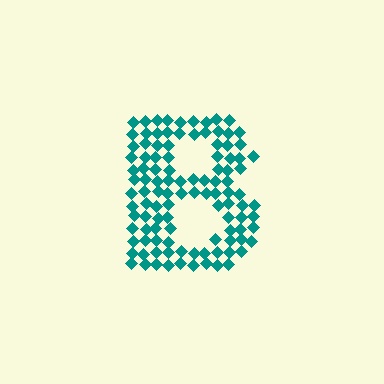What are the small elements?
The small elements are diamonds.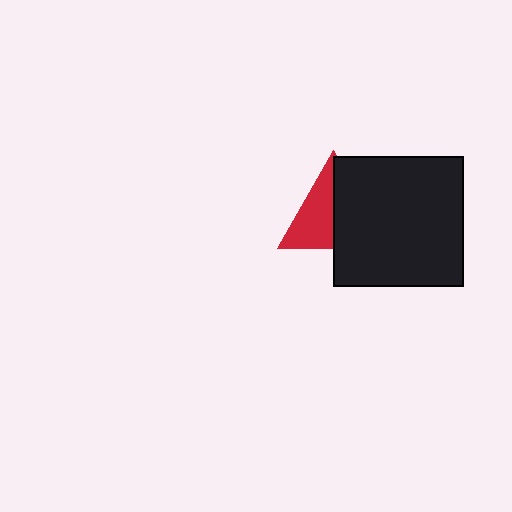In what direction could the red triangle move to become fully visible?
The red triangle could move left. That would shift it out from behind the black square entirely.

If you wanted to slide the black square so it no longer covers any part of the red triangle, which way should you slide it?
Slide it right — that is the most direct way to separate the two shapes.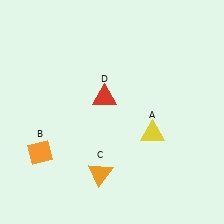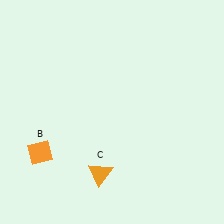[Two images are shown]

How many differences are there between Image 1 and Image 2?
There are 2 differences between the two images.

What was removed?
The yellow triangle (A), the red triangle (D) were removed in Image 2.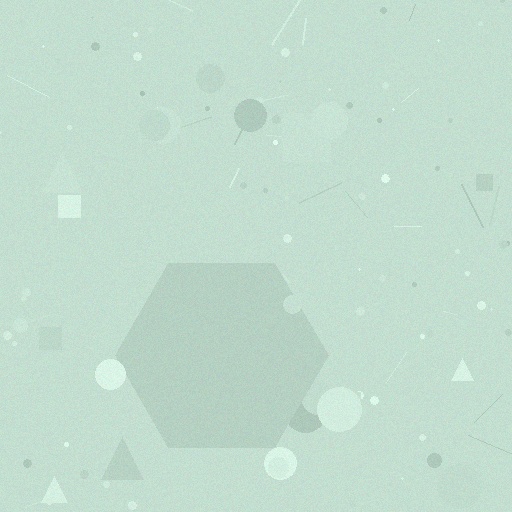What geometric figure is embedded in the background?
A hexagon is embedded in the background.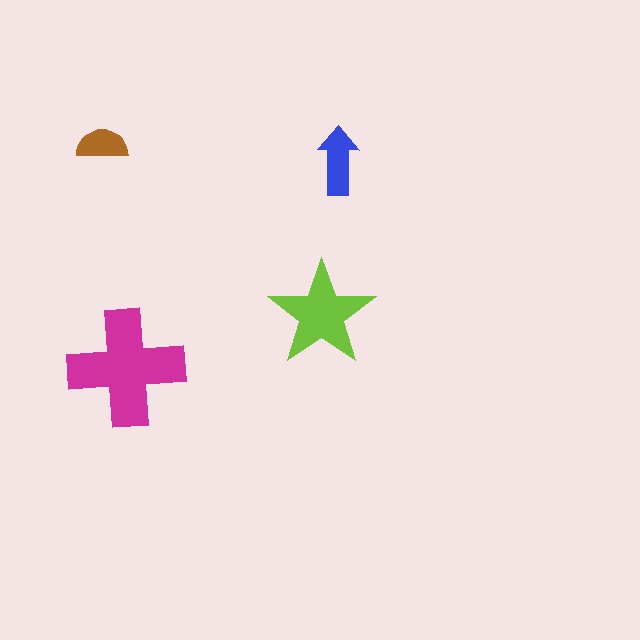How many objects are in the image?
There are 4 objects in the image.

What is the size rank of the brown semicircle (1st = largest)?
4th.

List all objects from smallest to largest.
The brown semicircle, the blue arrow, the lime star, the magenta cross.